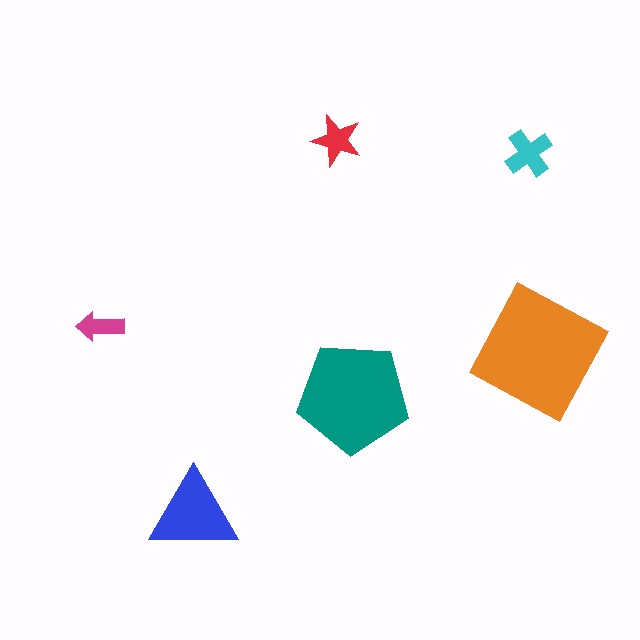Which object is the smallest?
The magenta arrow.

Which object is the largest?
The orange square.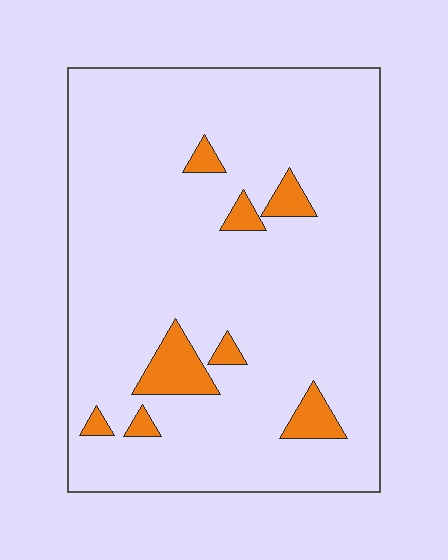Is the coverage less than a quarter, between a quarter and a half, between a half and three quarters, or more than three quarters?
Less than a quarter.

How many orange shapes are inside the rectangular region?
8.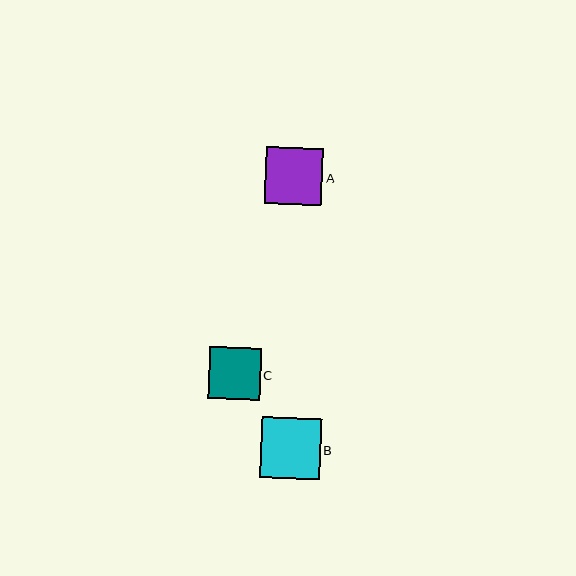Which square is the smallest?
Square C is the smallest with a size of approximately 52 pixels.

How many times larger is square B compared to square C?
Square B is approximately 1.2 times the size of square C.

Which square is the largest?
Square B is the largest with a size of approximately 60 pixels.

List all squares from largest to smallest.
From largest to smallest: B, A, C.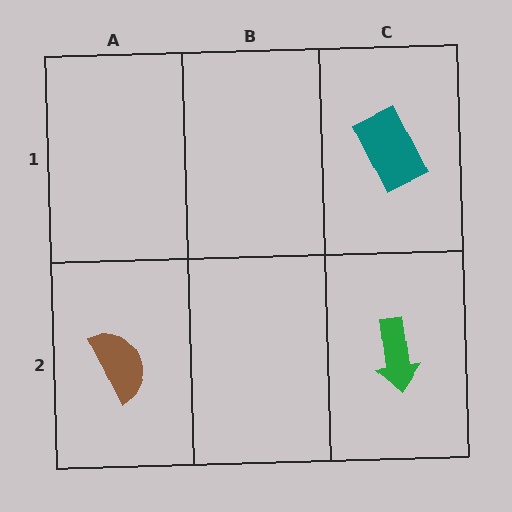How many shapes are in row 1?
1 shape.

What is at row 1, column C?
A teal rectangle.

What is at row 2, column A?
A brown semicircle.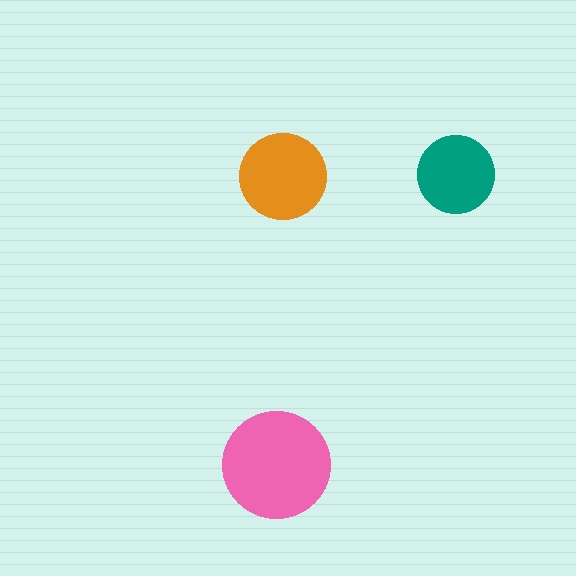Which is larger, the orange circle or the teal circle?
The orange one.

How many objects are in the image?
There are 3 objects in the image.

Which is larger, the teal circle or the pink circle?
The pink one.